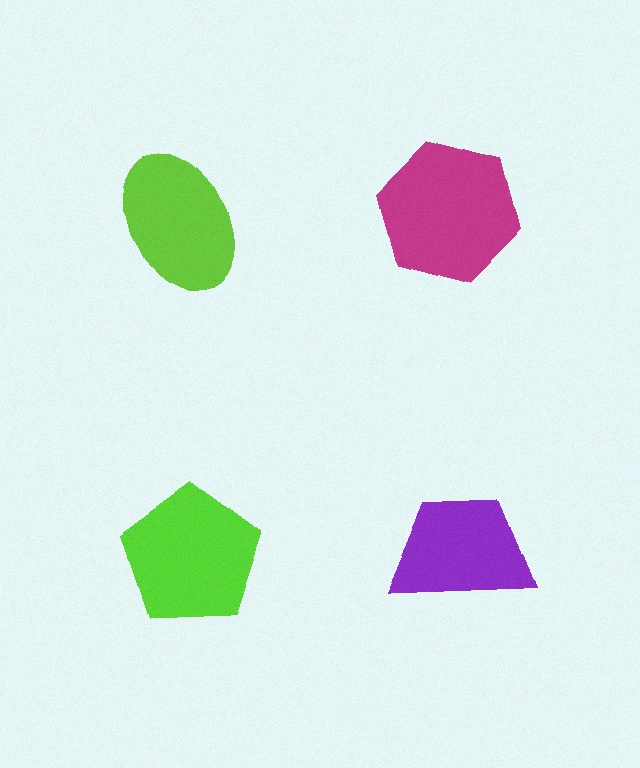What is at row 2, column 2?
A purple trapezoid.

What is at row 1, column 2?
A magenta hexagon.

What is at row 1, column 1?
A lime ellipse.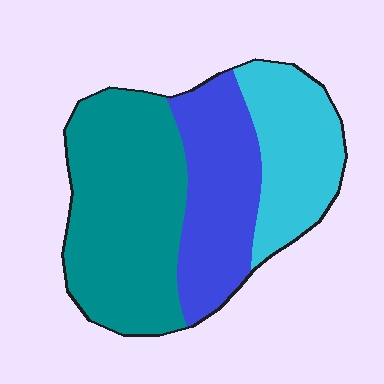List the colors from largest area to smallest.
From largest to smallest: teal, blue, cyan.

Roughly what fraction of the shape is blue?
Blue takes up about one quarter (1/4) of the shape.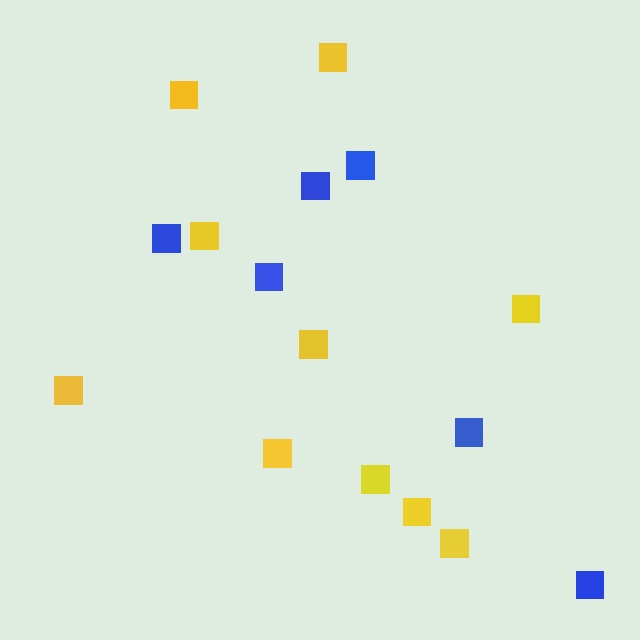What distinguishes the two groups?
There are 2 groups: one group of blue squares (6) and one group of yellow squares (10).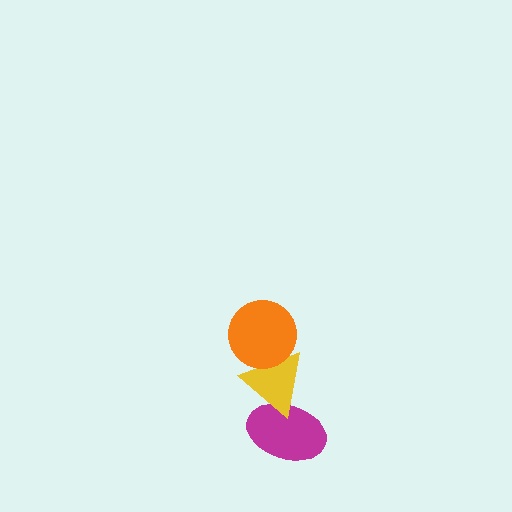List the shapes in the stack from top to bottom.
From top to bottom: the orange circle, the yellow triangle, the magenta ellipse.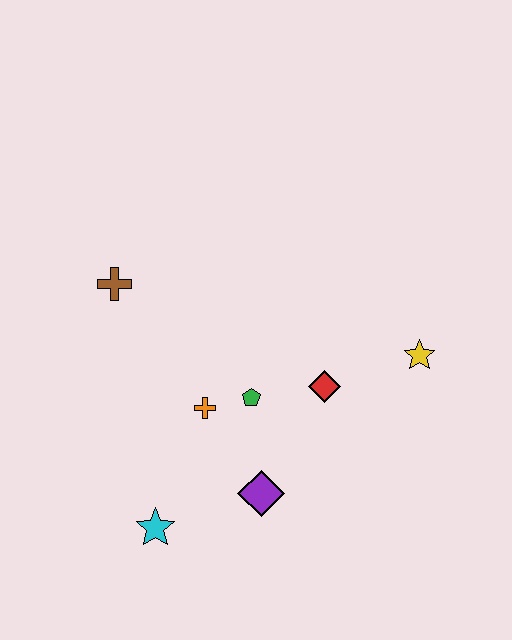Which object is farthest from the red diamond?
The brown cross is farthest from the red diamond.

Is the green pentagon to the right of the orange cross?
Yes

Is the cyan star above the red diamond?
No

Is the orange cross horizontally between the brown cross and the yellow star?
Yes